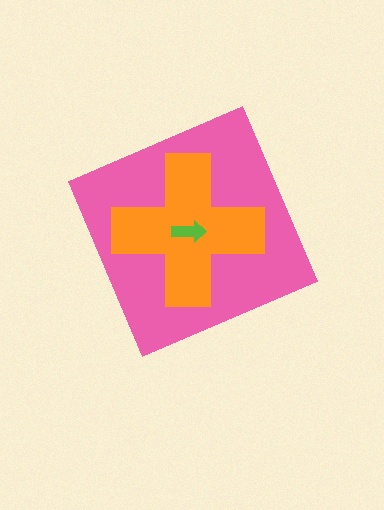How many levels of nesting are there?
3.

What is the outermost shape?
The pink diamond.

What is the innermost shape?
The lime arrow.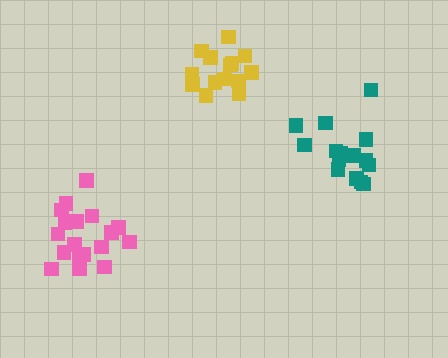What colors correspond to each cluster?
The clusters are colored: pink, yellow, teal.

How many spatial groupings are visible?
There are 3 spatial groupings.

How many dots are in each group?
Group 1: 18 dots, Group 2: 14 dots, Group 3: 15 dots (47 total).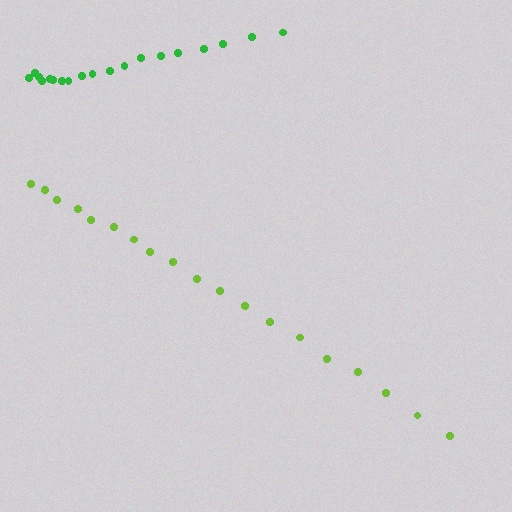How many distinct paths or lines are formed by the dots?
There are 2 distinct paths.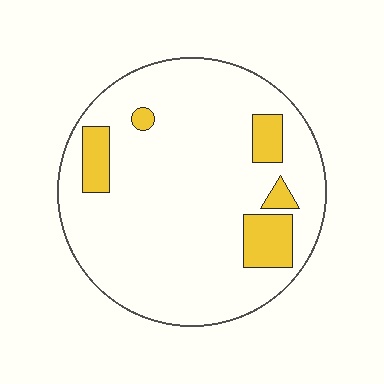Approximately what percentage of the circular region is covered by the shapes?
Approximately 15%.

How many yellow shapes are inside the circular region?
5.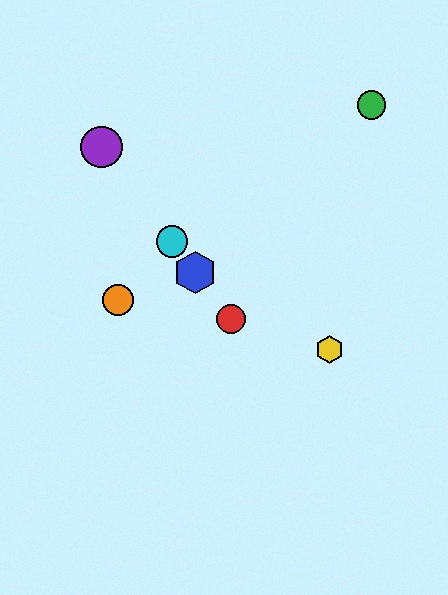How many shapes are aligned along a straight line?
4 shapes (the red circle, the blue hexagon, the purple circle, the cyan circle) are aligned along a straight line.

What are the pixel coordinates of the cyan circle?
The cyan circle is at (172, 241).